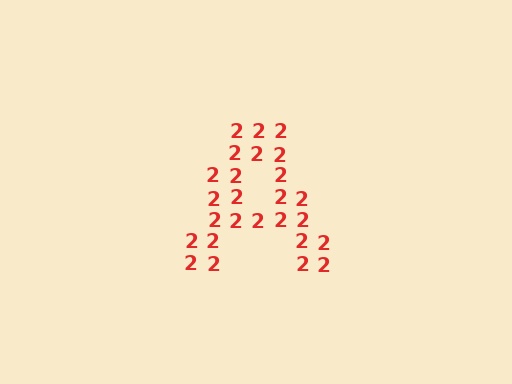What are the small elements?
The small elements are digit 2's.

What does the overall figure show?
The overall figure shows the letter A.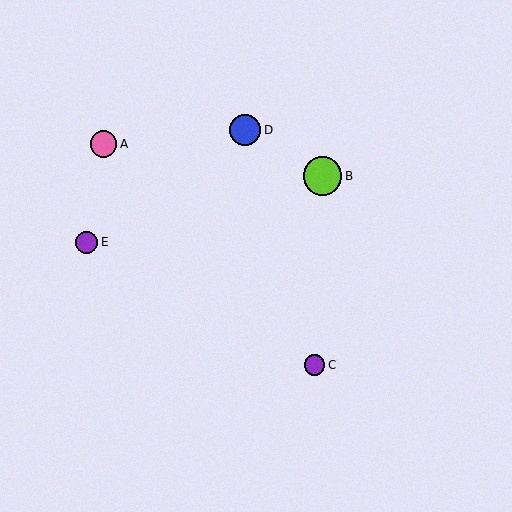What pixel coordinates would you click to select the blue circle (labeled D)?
Click at (245, 130) to select the blue circle D.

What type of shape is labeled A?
Shape A is a pink circle.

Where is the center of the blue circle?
The center of the blue circle is at (245, 130).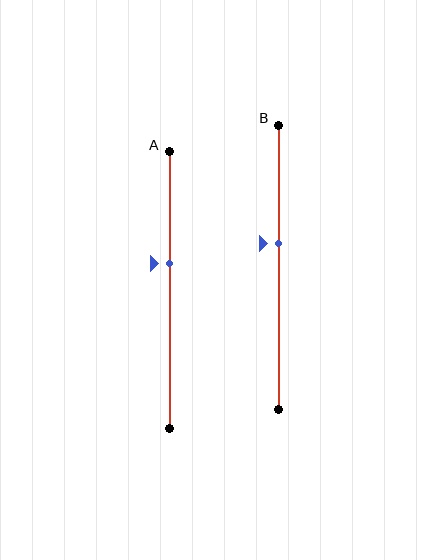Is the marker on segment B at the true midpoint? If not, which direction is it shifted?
No, the marker on segment B is shifted upward by about 8% of the segment length.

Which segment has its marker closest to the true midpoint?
Segment B has its marker closest to the true midpoint.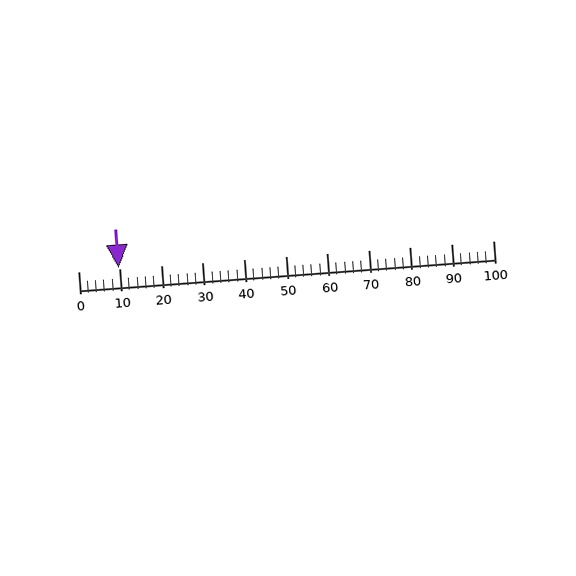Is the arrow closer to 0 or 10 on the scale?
The arrow is closer to 10.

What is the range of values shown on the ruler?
The ruler shows values from 0 to 100.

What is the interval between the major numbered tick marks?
The major tick marks are spaced 10 units apart.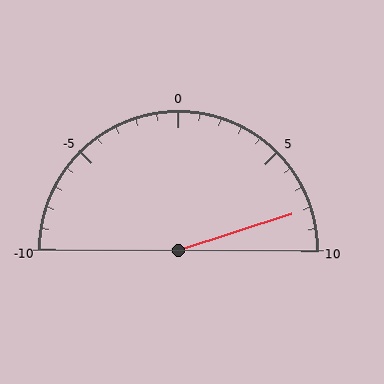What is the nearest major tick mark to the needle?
The nearest major tick mark is 10.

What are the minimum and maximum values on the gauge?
The gauge ranges from -10 to 10.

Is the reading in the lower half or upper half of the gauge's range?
The reading is in the upper half of the range (-10 to 10).